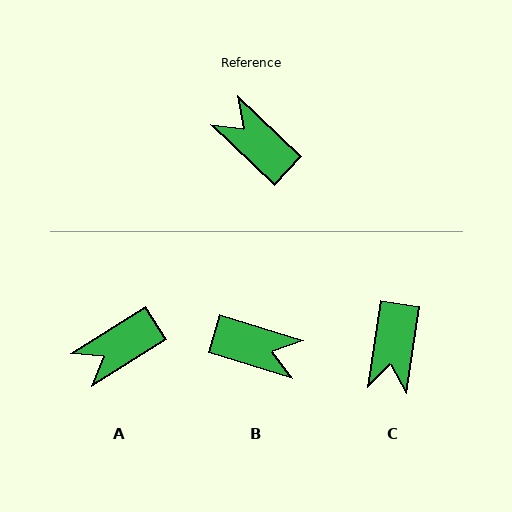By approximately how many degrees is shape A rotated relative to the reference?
Approximately 76 degrees counter-clockwise.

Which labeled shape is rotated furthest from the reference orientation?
B, about 154 degrees away.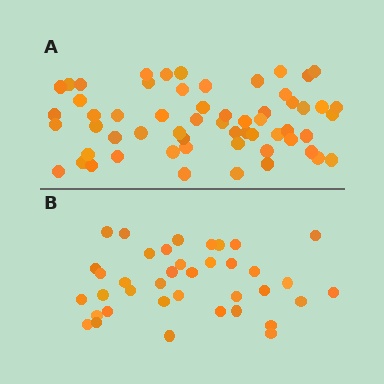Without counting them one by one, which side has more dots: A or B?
Region A (the top region) has more dots.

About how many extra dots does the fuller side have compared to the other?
Region A has approximately 20 more dots than region B.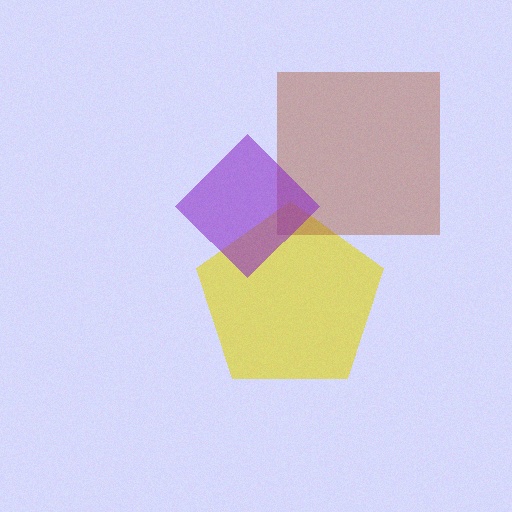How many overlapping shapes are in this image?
There are 3 overlapping shapes in the image.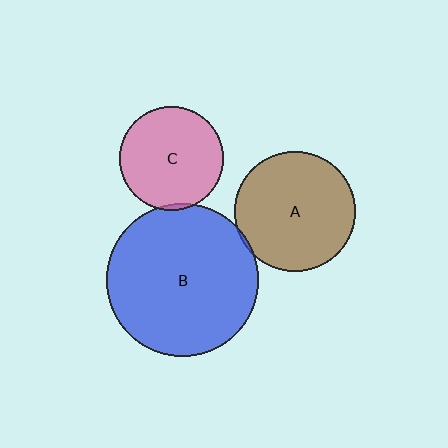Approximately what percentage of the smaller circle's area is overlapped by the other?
Approximately 5%.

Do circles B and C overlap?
Yes.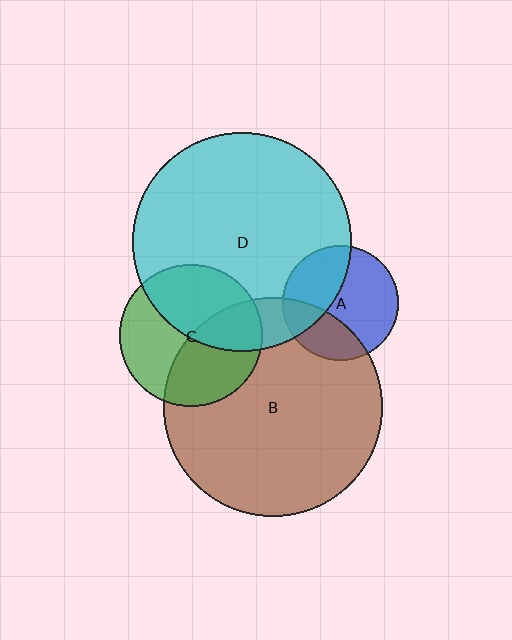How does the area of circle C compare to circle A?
Approximately 1.5 times.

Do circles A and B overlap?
Yes.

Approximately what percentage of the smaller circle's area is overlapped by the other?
Approximately 30%.